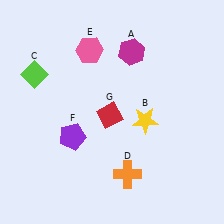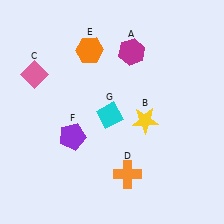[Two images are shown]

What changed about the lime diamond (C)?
In Image 1, C is lime. In Image 2, it changed to pink.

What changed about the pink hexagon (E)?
In Image 1, E is pink. In Image 2, it changed to orange.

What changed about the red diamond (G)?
In Image 1, G is red. In Image 2, it changed to cyan.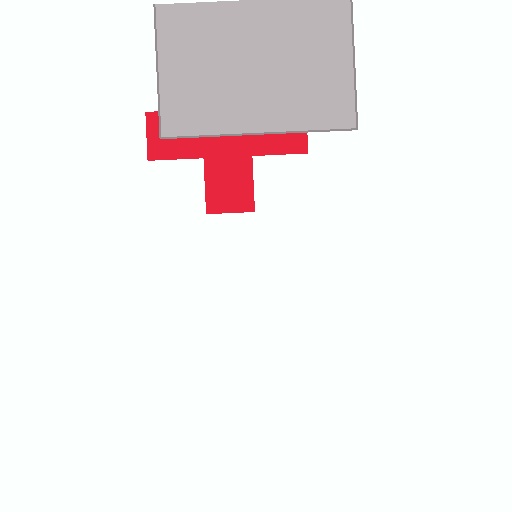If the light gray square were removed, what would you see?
You would see the complete red cross.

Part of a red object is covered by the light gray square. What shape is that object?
It is a cross.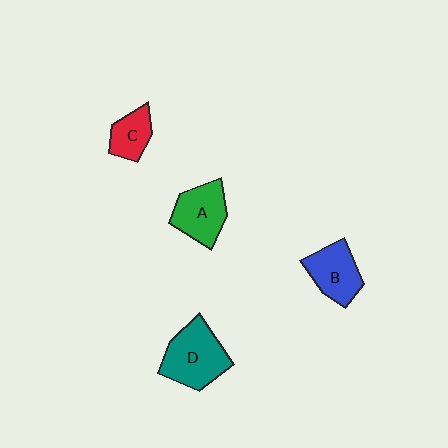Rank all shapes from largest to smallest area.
From largest to smallest: D (teal), A (green), B (blue), C (red).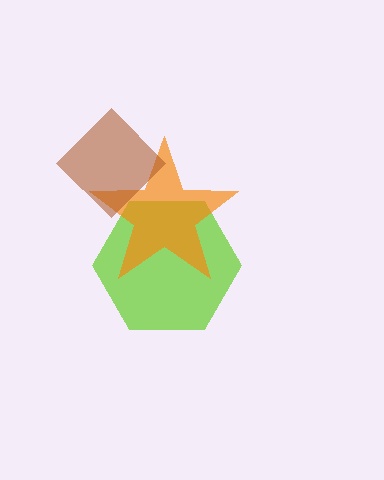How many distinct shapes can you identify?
There are 3 distinct shapes: a lime hexagon, an orange star, a brown diamond.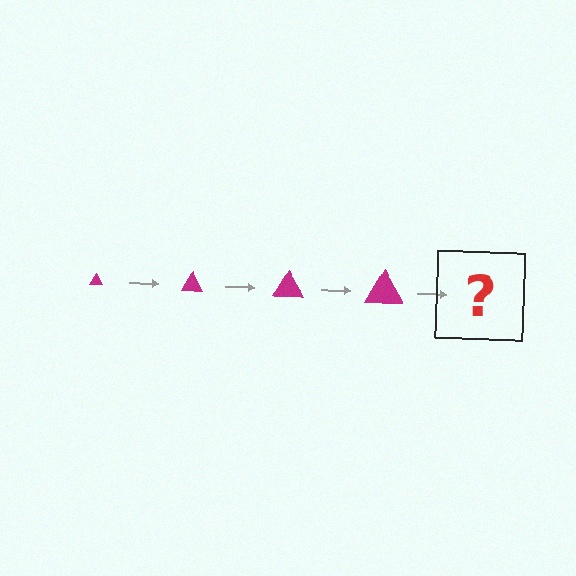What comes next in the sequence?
The next element should be a magenta triangle, larger than the previous one.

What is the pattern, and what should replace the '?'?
The pattern is that the triangle gets progressively larger each step. The '?' should be a magenta triangle, larger than the previous one.